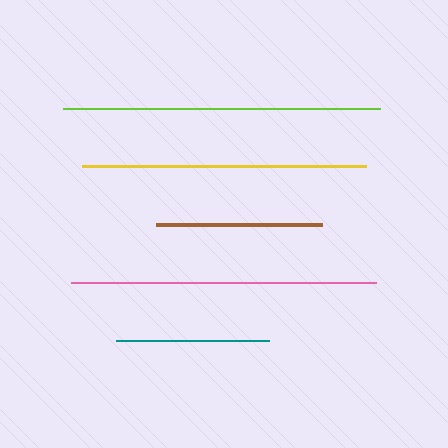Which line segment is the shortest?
The teal line is the shortest at approximately 153 pixels.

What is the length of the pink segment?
The pink segment is approximately 305 pixels long.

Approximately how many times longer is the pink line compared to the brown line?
The pink line is approximately 1.8 times the length of the brown line.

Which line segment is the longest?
The lime line is the longest at approximately 318 pixels.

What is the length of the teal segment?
The teal segment is approximately 153 pixels long.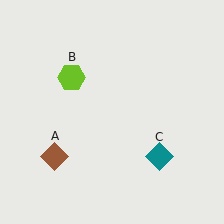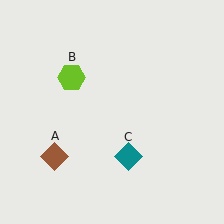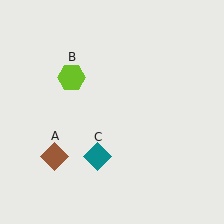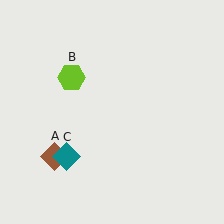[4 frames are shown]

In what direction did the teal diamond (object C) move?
The teal diamond (object C) moved left.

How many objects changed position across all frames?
1 object changed position: teal diamond (object C).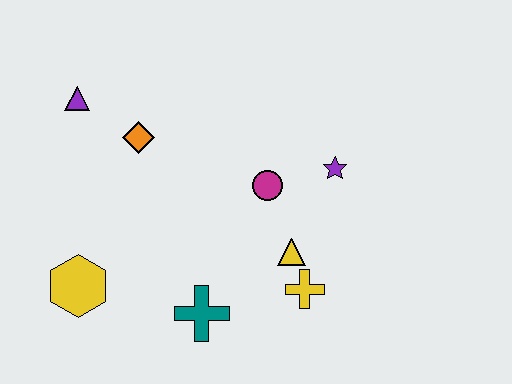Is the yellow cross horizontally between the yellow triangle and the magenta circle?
No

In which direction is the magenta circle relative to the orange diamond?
The magenta circle is to the right of the orange diamond.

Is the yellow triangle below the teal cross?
No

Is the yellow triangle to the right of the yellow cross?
No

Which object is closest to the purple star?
The magenta circle is closest to the purple star.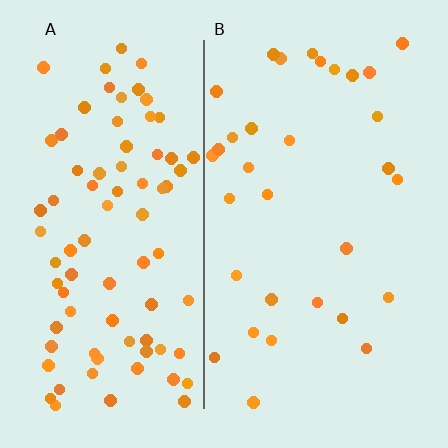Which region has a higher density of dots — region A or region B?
A (the left).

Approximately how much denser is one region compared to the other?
Approximately 2.6× — region A over region B.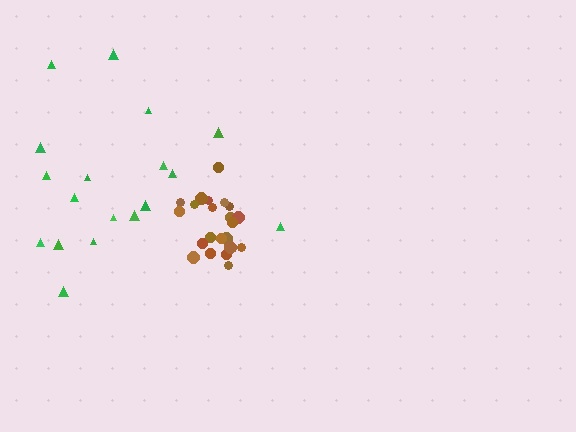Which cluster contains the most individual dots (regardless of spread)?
Brown (23).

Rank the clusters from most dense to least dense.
brown, green.